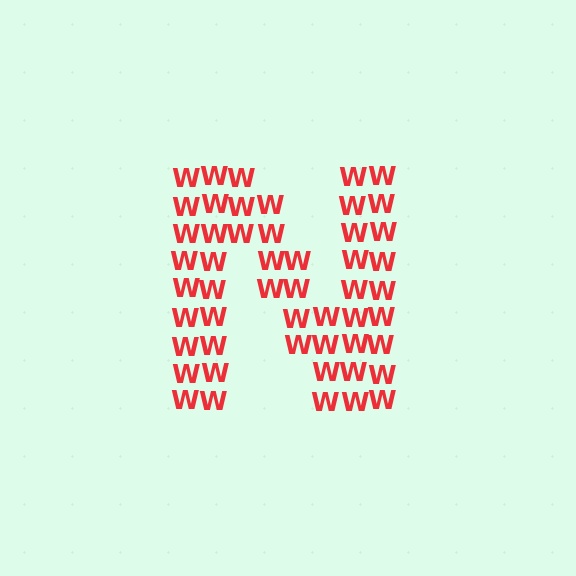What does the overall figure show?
The overall figure shows the letter N.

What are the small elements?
The small elements are letter W's.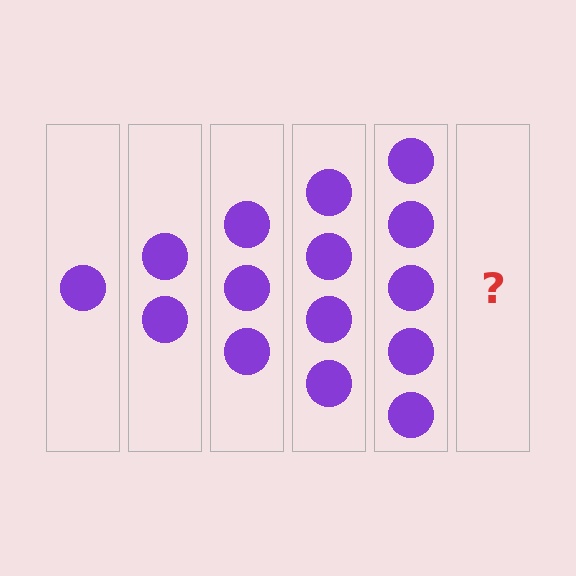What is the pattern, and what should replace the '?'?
The pattern is that each step adds one more circle. The '?' should be 6 circles.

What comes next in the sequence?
The next element should be 6 circles.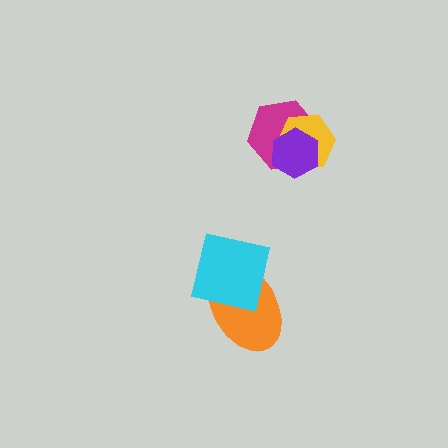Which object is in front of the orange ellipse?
The cyan square is in front of the orange ellipse.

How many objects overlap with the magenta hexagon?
2 objects overlap with the magenta hexagon.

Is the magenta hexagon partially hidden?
Yes, it is partially covered by another shape.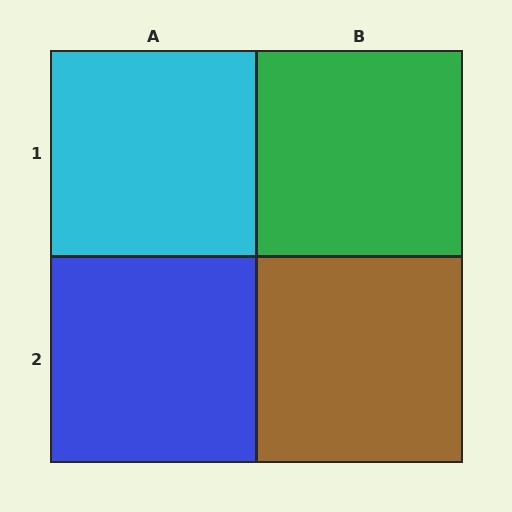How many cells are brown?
1 cell is brown.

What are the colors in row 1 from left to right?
Cyan, green.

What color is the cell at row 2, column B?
Brown.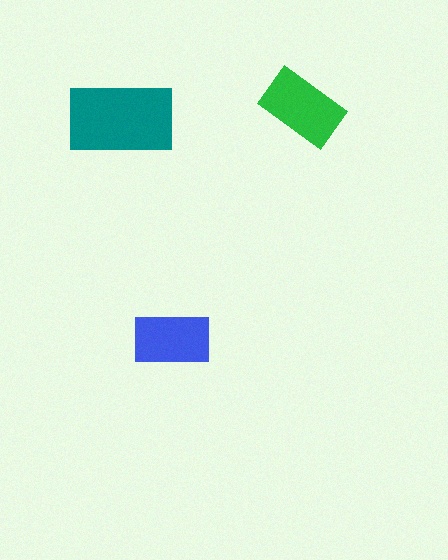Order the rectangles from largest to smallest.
the teal one, the green one, the blue one.